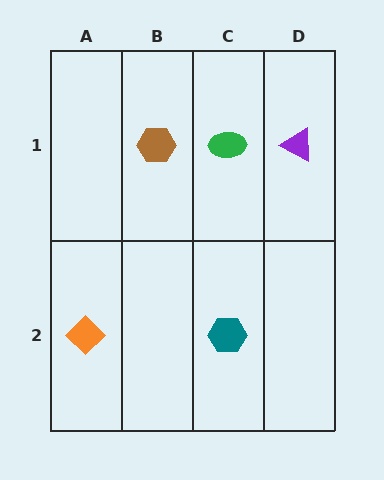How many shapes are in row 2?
2 shapes.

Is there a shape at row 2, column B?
No, that cell is empty.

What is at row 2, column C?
A teal hexagon.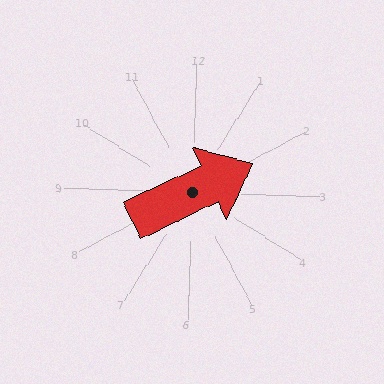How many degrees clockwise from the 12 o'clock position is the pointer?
Approximately 63 degrees.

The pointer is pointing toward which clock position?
Roughly 2 o'clock.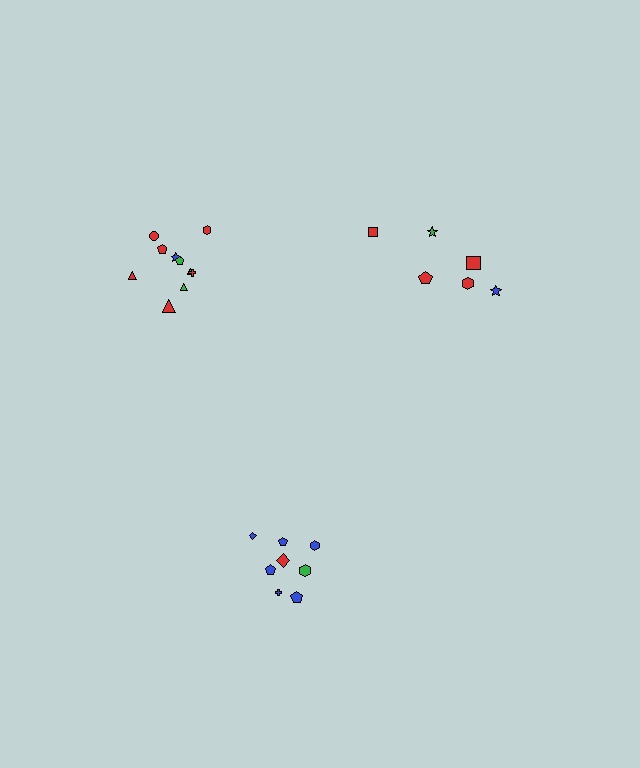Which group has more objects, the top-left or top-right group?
The top-left group.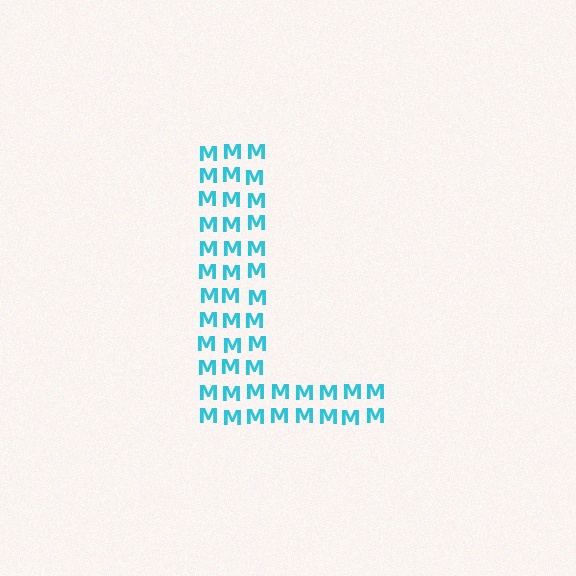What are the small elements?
The small elements are letter M's.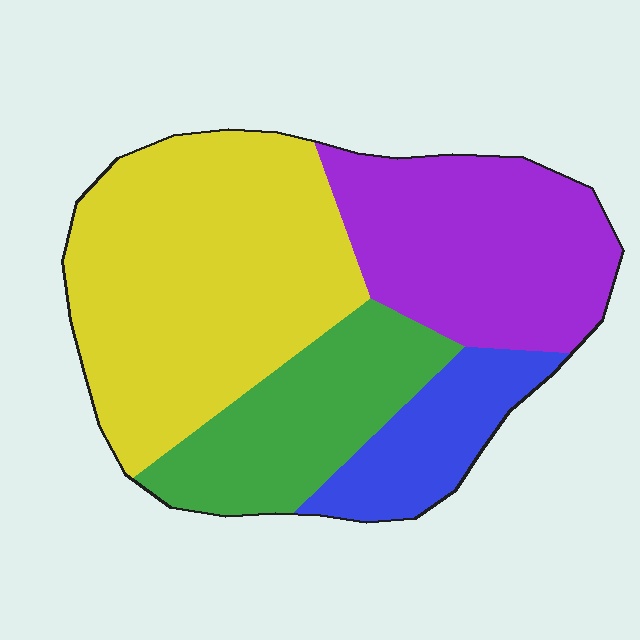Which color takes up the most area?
Yellow, at roughly 40%.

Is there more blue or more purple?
Purple.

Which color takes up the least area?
Blue, at roughly 10%.